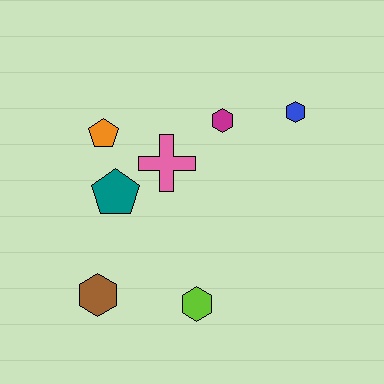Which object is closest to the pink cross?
The teal pentagon is closest to the pink cross.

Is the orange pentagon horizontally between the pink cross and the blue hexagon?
No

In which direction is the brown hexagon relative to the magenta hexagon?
The brown hexagon is below the magenta hexagon.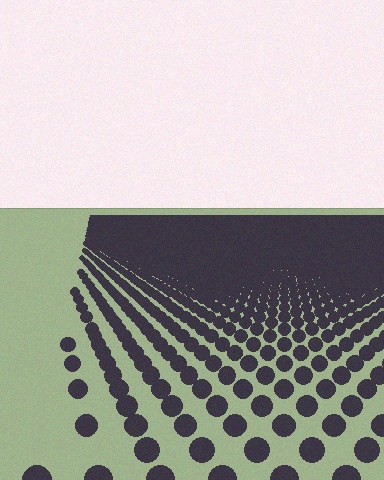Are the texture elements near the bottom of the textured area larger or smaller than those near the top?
Larger. Near the bottom, elements are closer to the viewer and appear at a bigger on-screen size.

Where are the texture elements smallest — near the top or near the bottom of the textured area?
Near the top.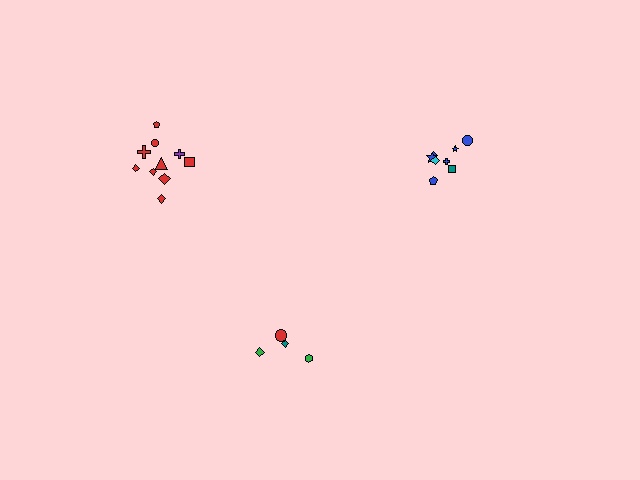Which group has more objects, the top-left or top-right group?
The top-left group.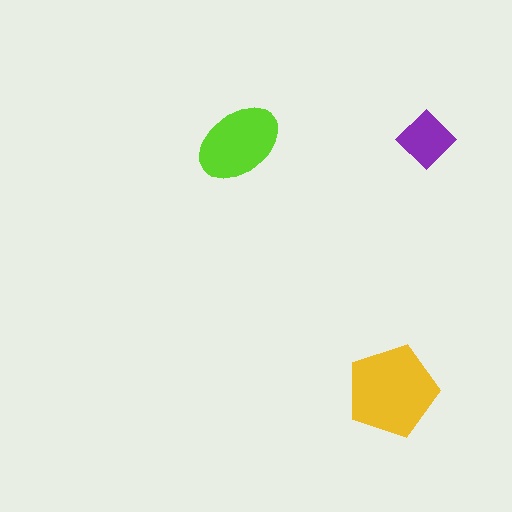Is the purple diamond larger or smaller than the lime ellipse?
Smaller.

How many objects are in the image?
There are 3 objects in the image.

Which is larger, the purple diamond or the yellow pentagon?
The yellow pentagon.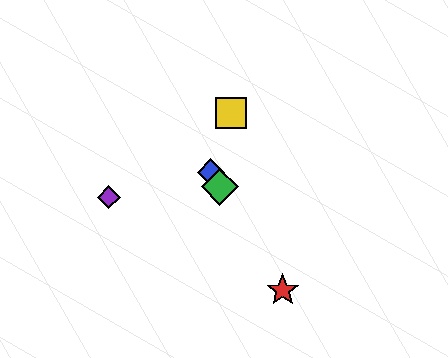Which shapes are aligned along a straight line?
The red star, the blue diamond, the green diamond are aligned along a straight line.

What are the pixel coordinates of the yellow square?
The yellow square is at (231, 113).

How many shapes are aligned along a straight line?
3 shapes (the red star, the blue diamond, the green diamond) are aligned along a straight line.